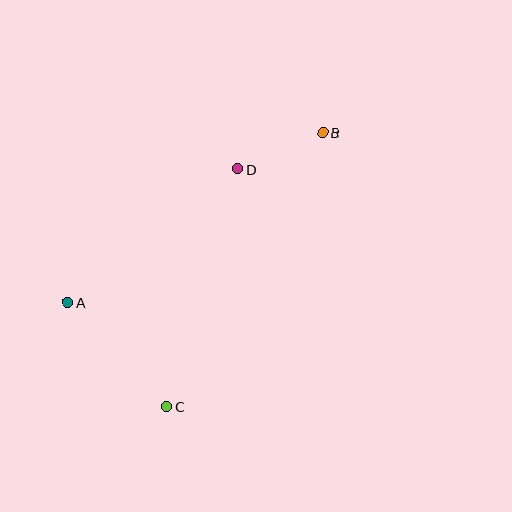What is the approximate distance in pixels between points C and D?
The distance between C and D is approximately 248 pixels.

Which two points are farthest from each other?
Points B and C are farthest from each other.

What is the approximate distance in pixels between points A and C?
The distance between A and C is approximately 144 pixels.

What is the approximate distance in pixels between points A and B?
The distance between A and B is approximately 306 pixels.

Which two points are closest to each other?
Points B and D are closest to each other.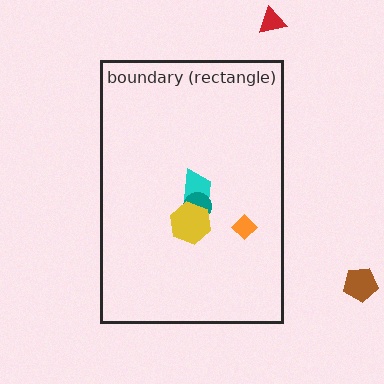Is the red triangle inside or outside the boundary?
Outside.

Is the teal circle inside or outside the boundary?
Inside.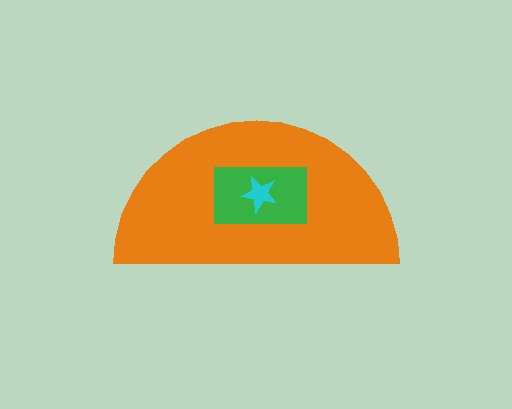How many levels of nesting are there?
3.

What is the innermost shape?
The cyan star.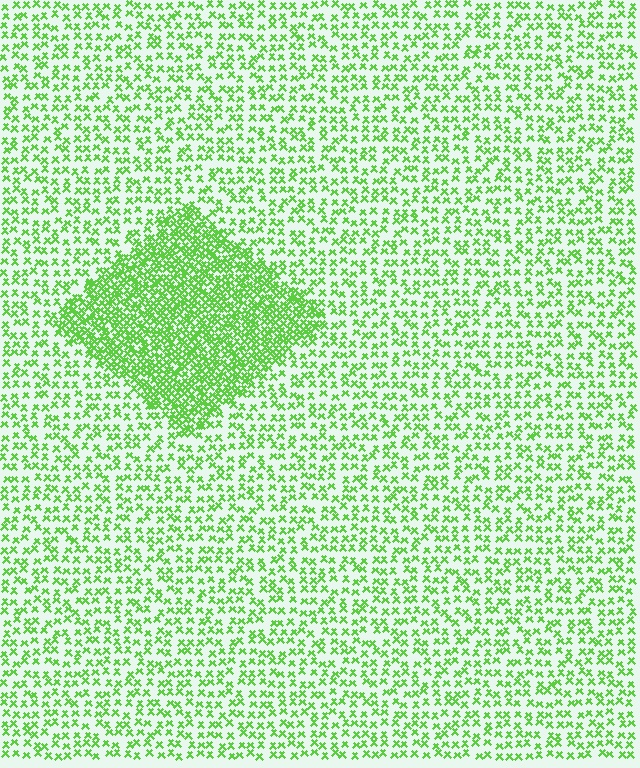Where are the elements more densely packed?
The elements are more densely packed inside the diamond boundary.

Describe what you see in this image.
The image contains small lime elements arranged at two different densities. A diamond-shaped region is visible where the elements are more densely packed than the surrounding area.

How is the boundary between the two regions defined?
The boundary is defined by a change in element density (approximately 2.5x ratio). All elements are the same color, size, and shape.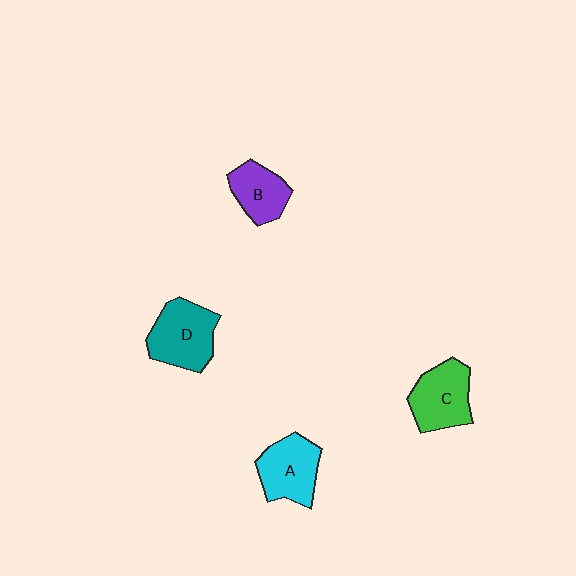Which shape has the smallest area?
Shape B (purple).